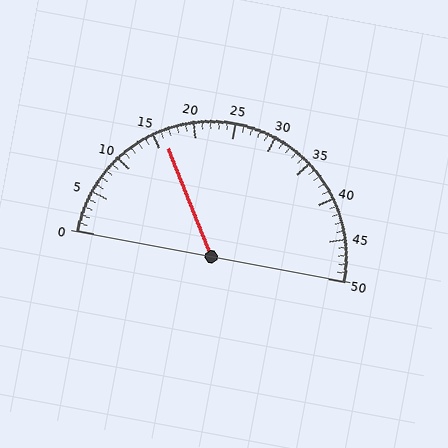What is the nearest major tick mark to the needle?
The nearest major tick mark is 15.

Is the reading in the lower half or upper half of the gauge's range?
The reading is in the lower half of the range (0 to 50).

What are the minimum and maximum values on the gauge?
The gauge ranges from 0 to 50.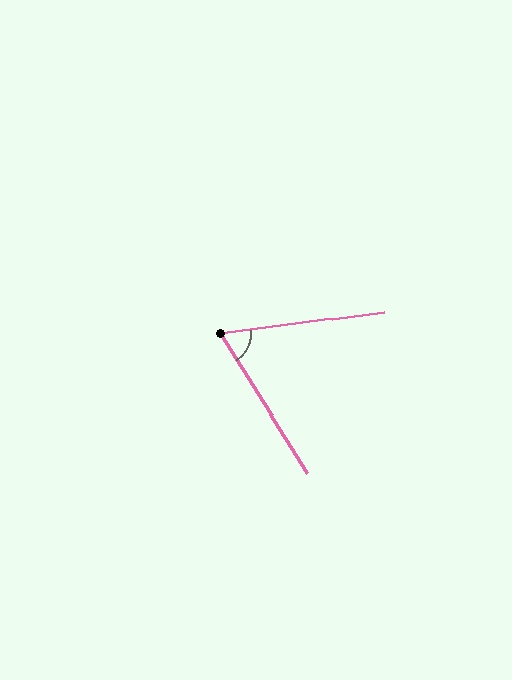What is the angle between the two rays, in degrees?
Approximately 65 degrees.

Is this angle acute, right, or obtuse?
It is acute.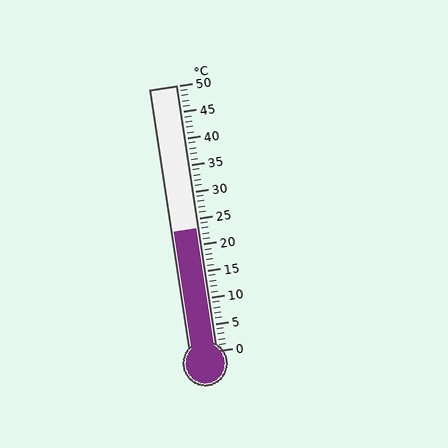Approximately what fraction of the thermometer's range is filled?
The thermometer is filled to approximately 45% of its range.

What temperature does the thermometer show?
The thermometer shows approximately 23°C.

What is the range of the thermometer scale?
The thermometer scale ranges from 0°C to 50°C.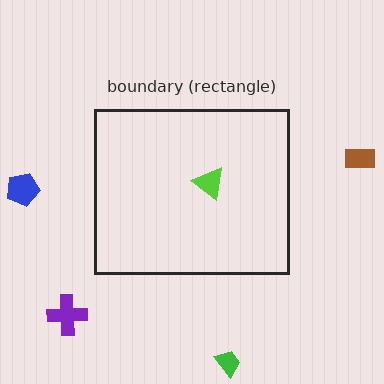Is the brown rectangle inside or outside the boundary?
Outside.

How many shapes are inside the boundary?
1 inside, 4 outside.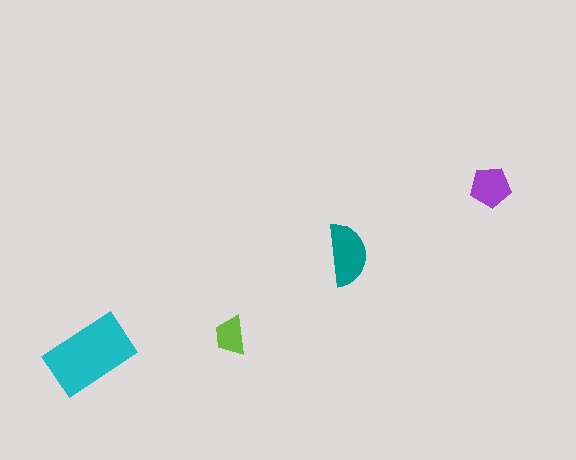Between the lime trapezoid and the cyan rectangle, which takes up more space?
The cyan rectangle.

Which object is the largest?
The cyan rectangle.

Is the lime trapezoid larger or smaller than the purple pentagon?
Smaller.